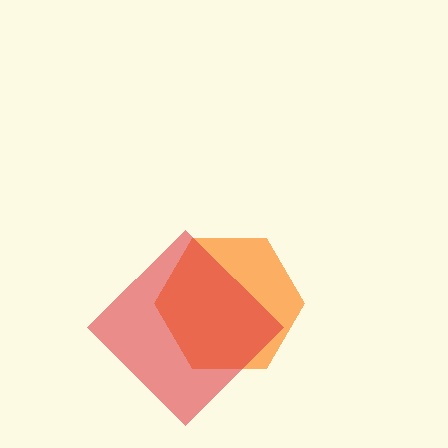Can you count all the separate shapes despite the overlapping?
Yes, there are 2 separate shapes.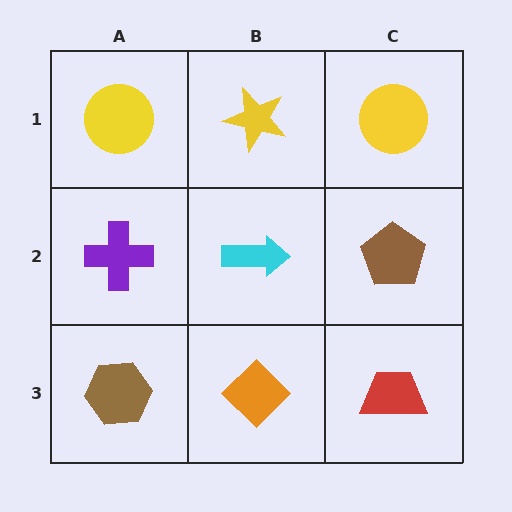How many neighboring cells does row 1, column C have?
2.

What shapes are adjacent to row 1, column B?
A cyan arrow (row 2, column B), a yellow circle (row 1, column A), a yellow circle (row 1, column C).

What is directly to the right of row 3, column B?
A red trapezoid.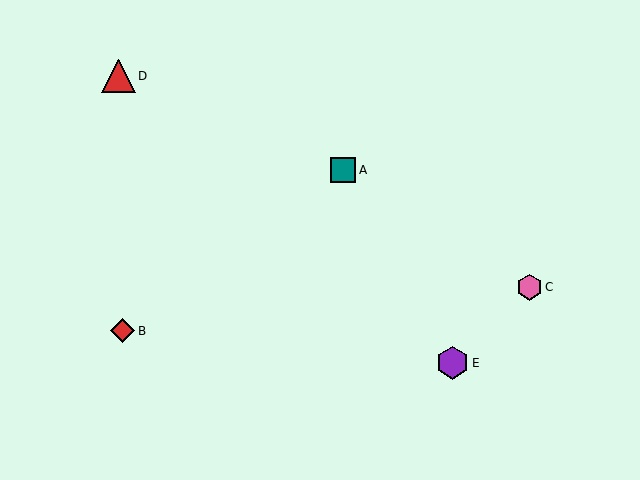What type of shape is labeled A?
Shape A is a teal square.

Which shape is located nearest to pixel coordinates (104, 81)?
The red triangle (labeled D) at (118, 76) is nearest to that location.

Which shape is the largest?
The red triangle (labeled D) is the largest.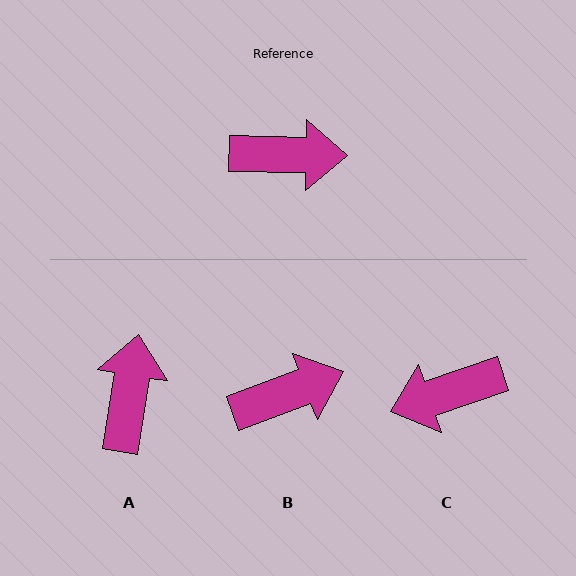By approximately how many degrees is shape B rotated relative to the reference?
Approximately 22 degrees counter-clockwise.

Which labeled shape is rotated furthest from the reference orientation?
C, about 160 degrees away.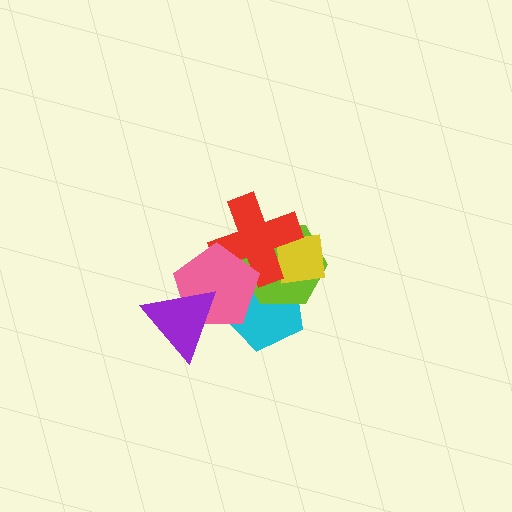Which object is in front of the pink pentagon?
The purple triangle is in front of the pink pentagon.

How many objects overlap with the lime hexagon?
4 objects overlap with the lime hexagon.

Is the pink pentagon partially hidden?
Yes, it is partially covered by another shape.